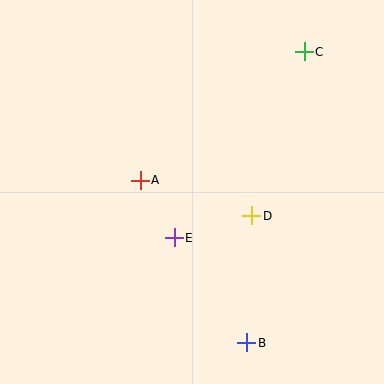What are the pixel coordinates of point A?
Point A is at (140, 180).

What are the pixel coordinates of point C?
Point C is at (304, 52).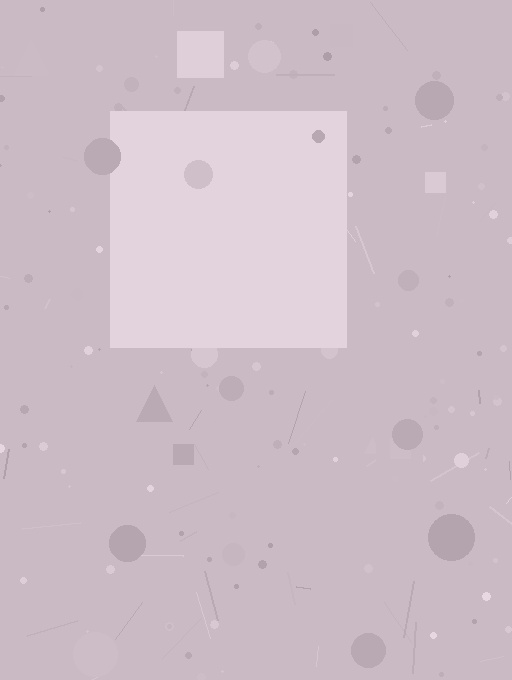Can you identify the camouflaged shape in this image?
The camouflaged shape is a square.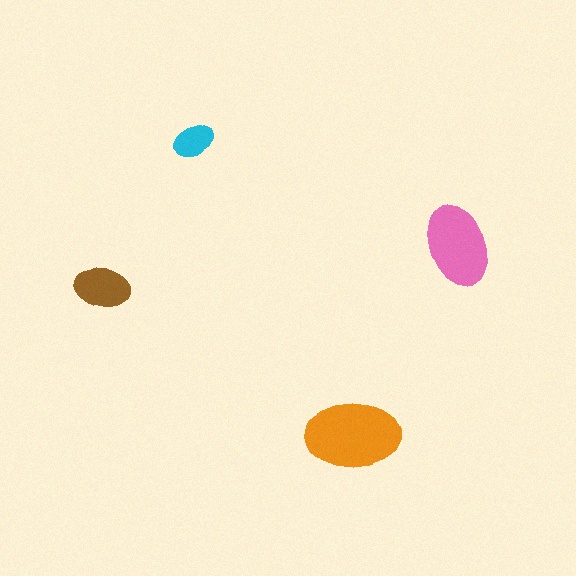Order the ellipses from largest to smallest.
the orange one, the pink one, the brown one, the cyan one.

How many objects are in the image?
There are 4 objects in the image.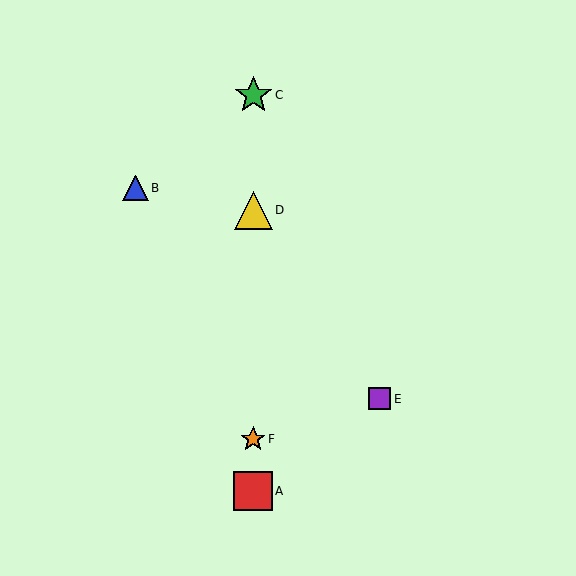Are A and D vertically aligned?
Yes, both are at x≈253.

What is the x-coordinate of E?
Object E is at x≈380.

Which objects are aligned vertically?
Objects A, C, D, F are aligned vertically.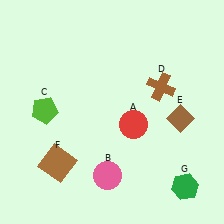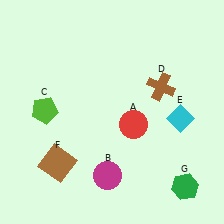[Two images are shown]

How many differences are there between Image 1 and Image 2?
There are 2 differences between the two images.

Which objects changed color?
B changed from pink to magenta. E changed from brown to cyan.